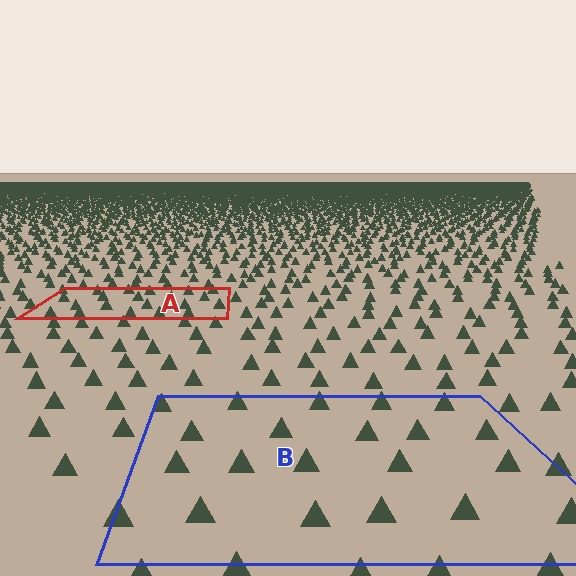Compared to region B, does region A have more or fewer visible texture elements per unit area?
Region A has more texture elements per unit area — they are packed more densely because it is farther away.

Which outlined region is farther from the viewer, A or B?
Region A is farther from the viewer — the texture elements inside it appear smaller and more densely packed.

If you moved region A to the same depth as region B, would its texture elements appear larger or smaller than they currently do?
They would appear larger. At a closer depth, the same texture elements are projected at a bigger on-screen size.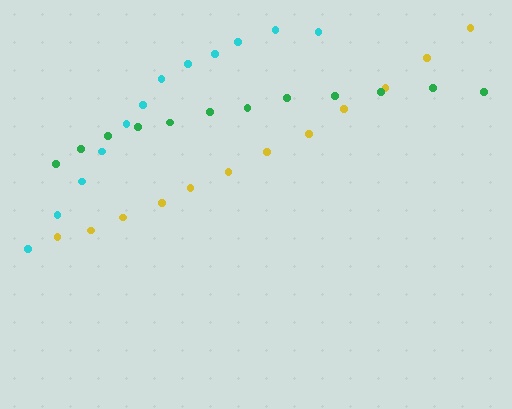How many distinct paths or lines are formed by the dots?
There are 3 distinct paths.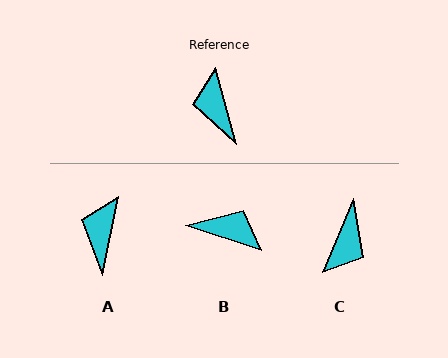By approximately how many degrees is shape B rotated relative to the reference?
Approximately 123 degrees clockwise.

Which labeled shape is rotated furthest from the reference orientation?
C, about 142 degrees away.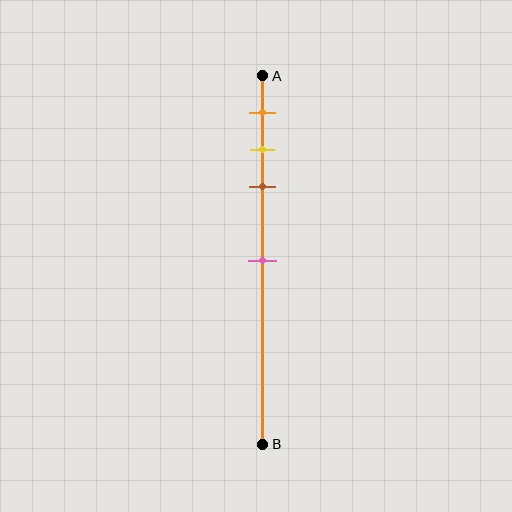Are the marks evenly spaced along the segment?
No, the marks are not evenly spaced.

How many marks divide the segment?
There are 4 marks dividing the segment.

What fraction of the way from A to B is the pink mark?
The pink mark is approximately 50% (0.5) of the way from A to B.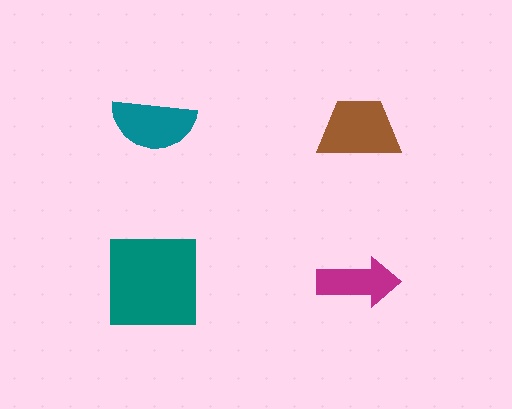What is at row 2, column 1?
A teal square.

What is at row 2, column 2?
A magenta arrow.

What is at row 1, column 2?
A brown trapezoid.